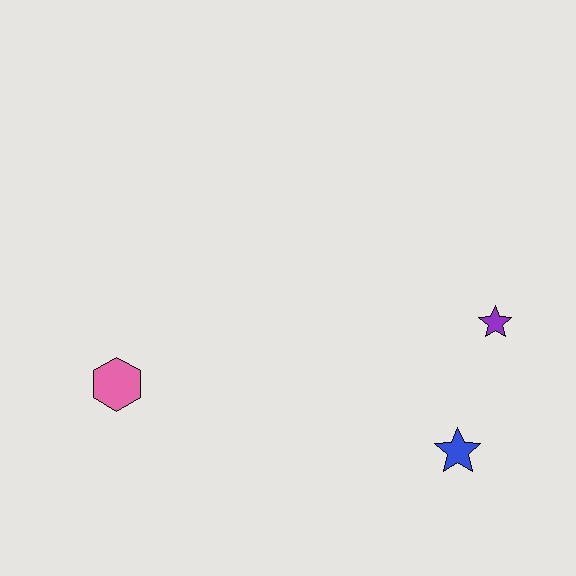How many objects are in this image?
There are 3 objects.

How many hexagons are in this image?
There is 1 hexagon.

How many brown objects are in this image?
There are no brown objects.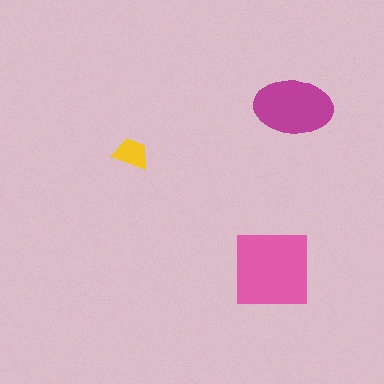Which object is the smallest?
The yellow trapezoid.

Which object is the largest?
The pink square.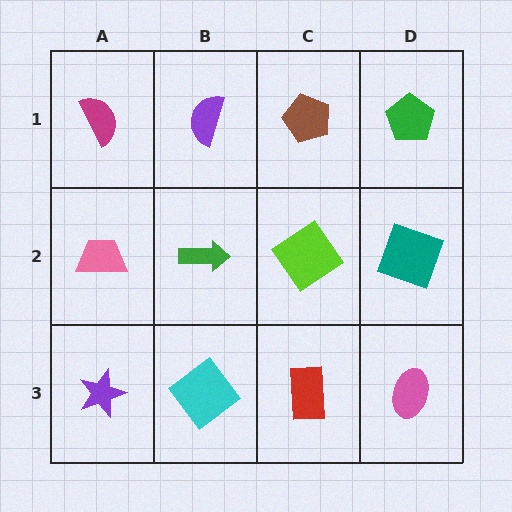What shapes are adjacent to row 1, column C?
A lime diamond (row 2, column C), a purple semicircle (row 1, column B), a green pentagon (row 1, column D).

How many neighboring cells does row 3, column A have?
2.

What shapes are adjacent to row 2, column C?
A brown pentagon (row 1, column C), a red rectangle (row 3, column C), a green arrow (row 2, column B), a teal square (row 2, column D).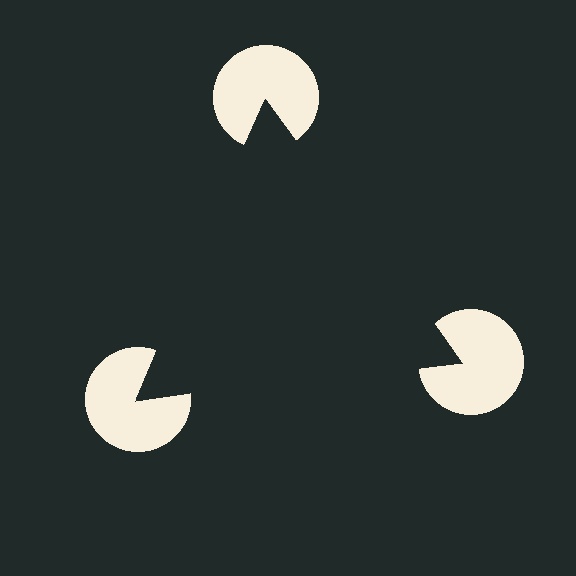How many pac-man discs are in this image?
There are 3 — one at each vertex of the illusory triangle.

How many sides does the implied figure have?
3 sides.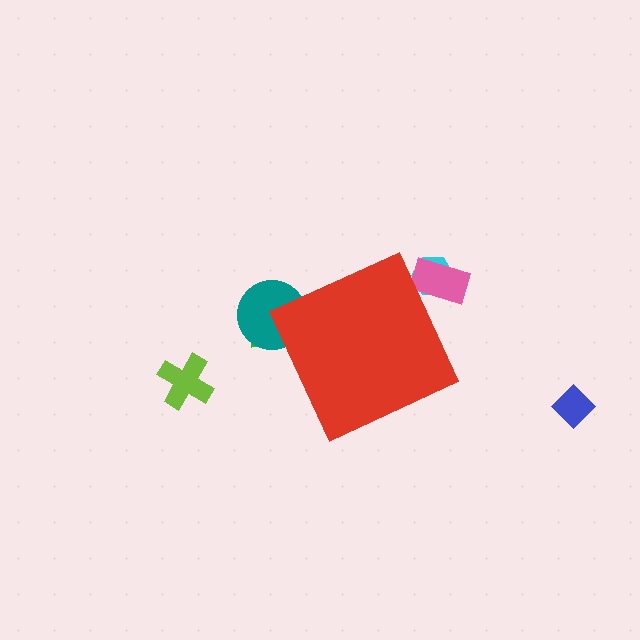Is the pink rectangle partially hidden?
Yes, the pink rectangle is partially hidden behind the red diamond.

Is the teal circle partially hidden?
Yes, the teal circle is partially hidden behind the red diamond.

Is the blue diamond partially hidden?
No, the blue diamond is fully visible.